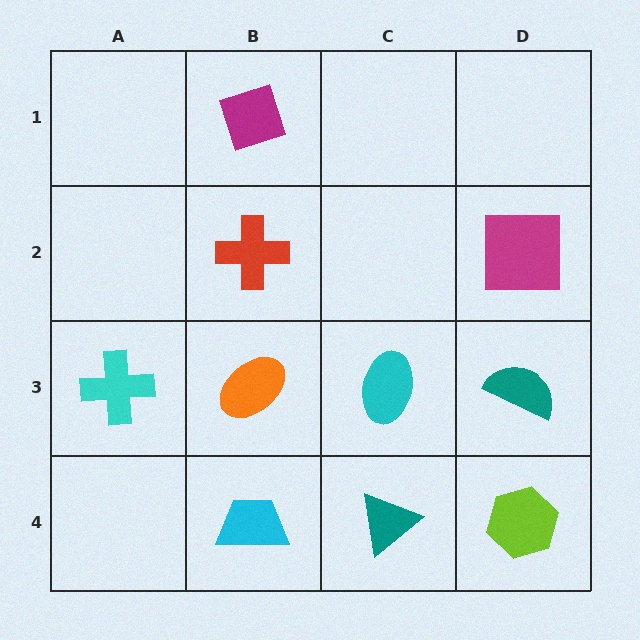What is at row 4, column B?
A cyan trapezoid.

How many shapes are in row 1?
1 shape.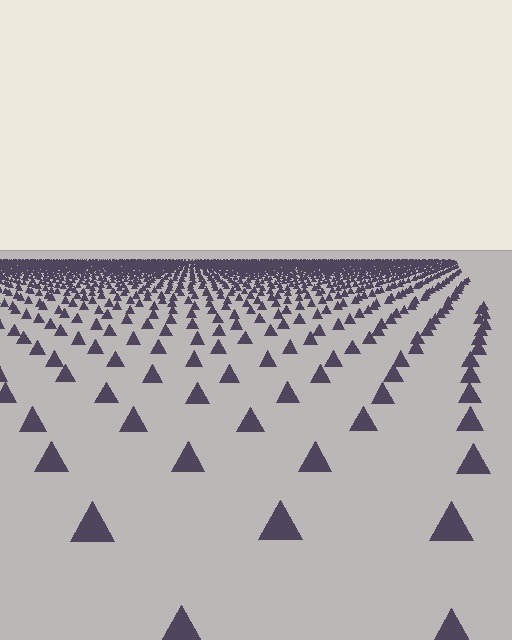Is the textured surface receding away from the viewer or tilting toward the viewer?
The surface is receding away from the viewer. Texture elements get smaller and denser toward the top.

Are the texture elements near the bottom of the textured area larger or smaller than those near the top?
Larger. Near the bottom, elements are closer to the viewer and appear at a bigger on-screen size.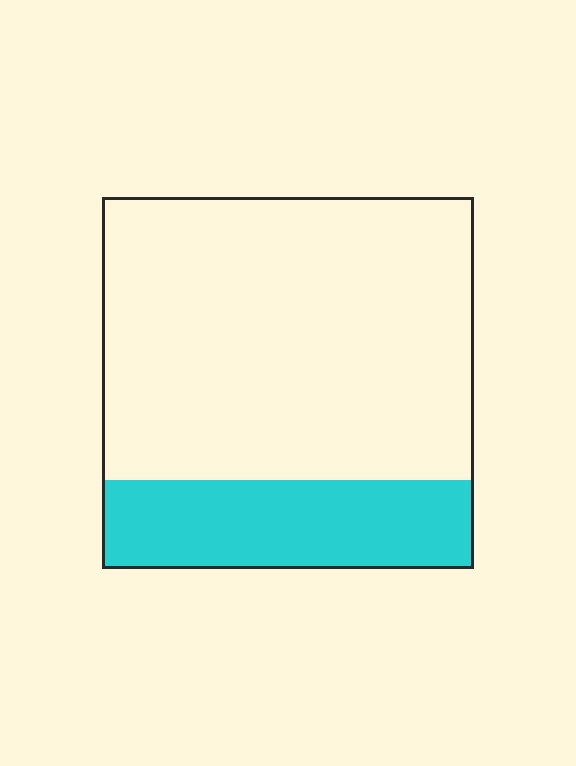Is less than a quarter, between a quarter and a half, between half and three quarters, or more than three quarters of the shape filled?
Less than a quarter.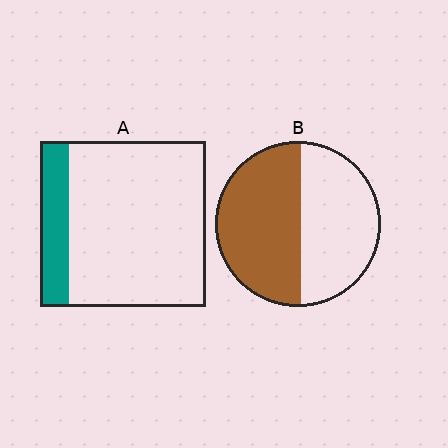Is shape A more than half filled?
No.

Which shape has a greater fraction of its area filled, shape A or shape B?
Shape B.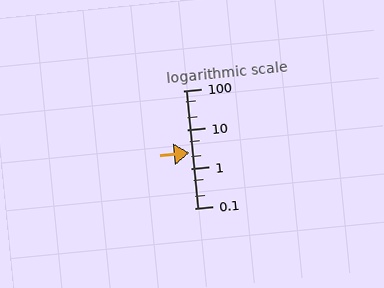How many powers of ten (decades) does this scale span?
The scale spans 3 decades, from 0.1 to 100.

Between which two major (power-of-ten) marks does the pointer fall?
The pointer is between 1 and 10.